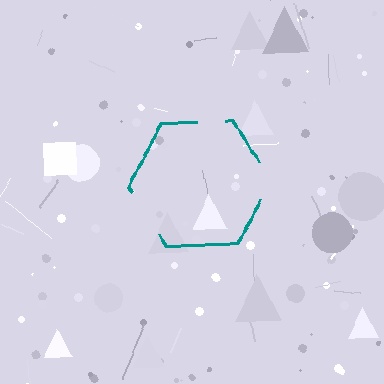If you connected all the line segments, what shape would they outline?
They would outline a hexagon.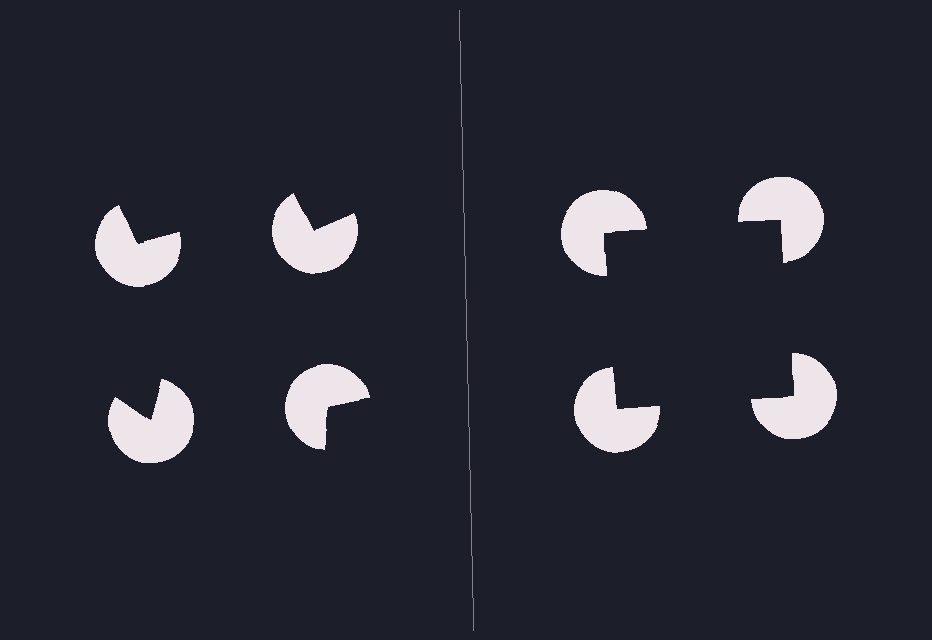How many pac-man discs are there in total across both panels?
8 — 4 on each side.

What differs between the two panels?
The pac-man discs are positioned identically on both sides; only the wedge orientations differ. On the right they align to a square; on the left they are misaligned.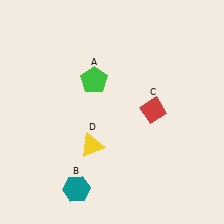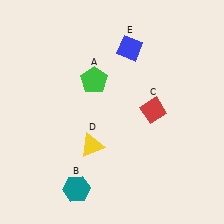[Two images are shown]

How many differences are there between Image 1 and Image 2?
There is 1 difference between the two images.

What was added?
A blue diamond (E) was added in Image 2.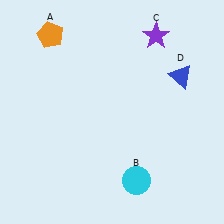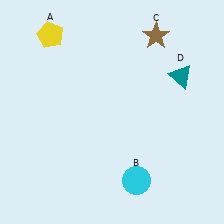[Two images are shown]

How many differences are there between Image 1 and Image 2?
There are 3 differences between the two images.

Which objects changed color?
A changed from orange to yellow. C changed from purple to brown. D changed from blue to teal.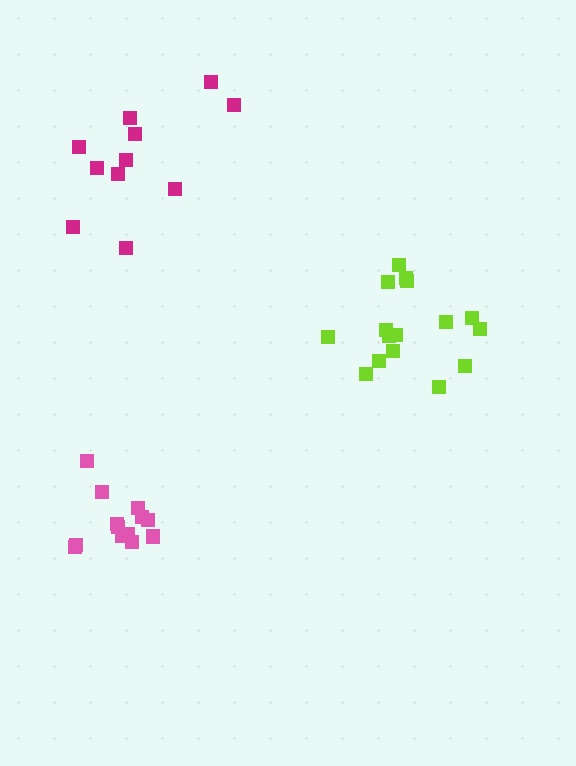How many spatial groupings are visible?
There are 3 spatial groupings.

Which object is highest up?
The magenta cluster is topmost.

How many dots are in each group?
Group 1: 13 dots, Group 2: 11 dots, Group 3: 16 dots (40 total).